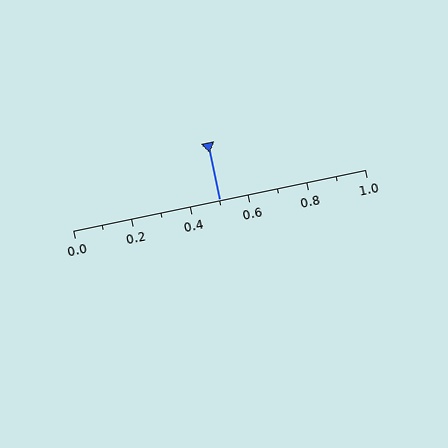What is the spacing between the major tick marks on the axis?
The major ticks are spaced 0.2 apart.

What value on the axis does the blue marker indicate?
The marker indicates approximately 0.5.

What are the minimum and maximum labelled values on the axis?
The axis runs from 0.0 to 1.0.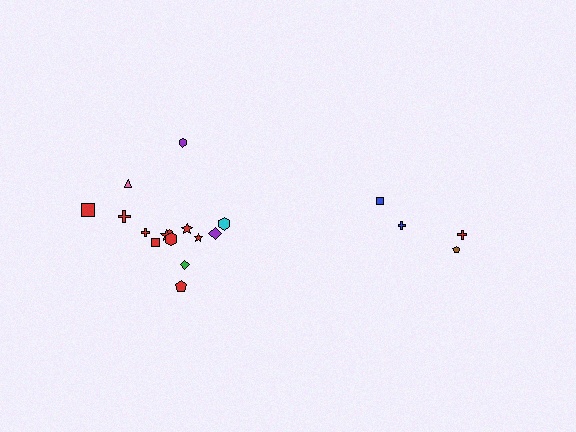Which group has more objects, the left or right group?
The left group.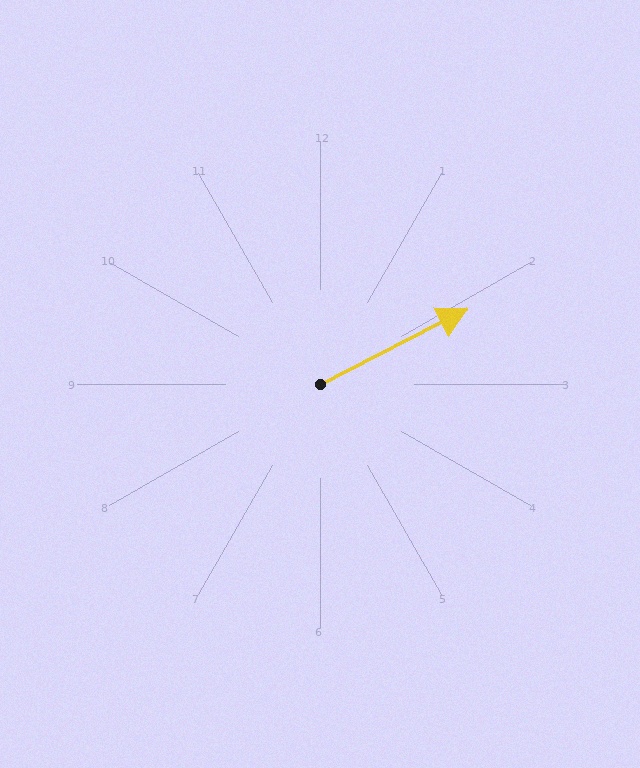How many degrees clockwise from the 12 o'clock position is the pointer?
Approximately 63 degrees.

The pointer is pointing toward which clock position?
Roughly 2 o'clock.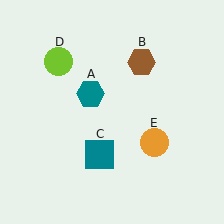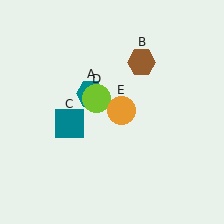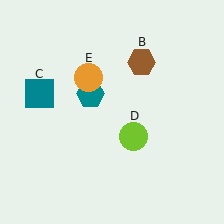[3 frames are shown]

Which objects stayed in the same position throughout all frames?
Teal hexagon (object A) and brown hexagon (object B) remained stationary.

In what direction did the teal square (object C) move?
The teal square (object C) moved up and to the left.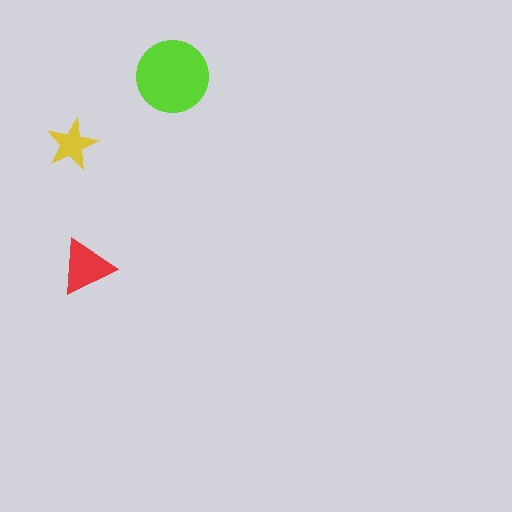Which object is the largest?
The lime circle.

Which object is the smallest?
The yellow star.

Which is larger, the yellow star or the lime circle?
The lime circle.